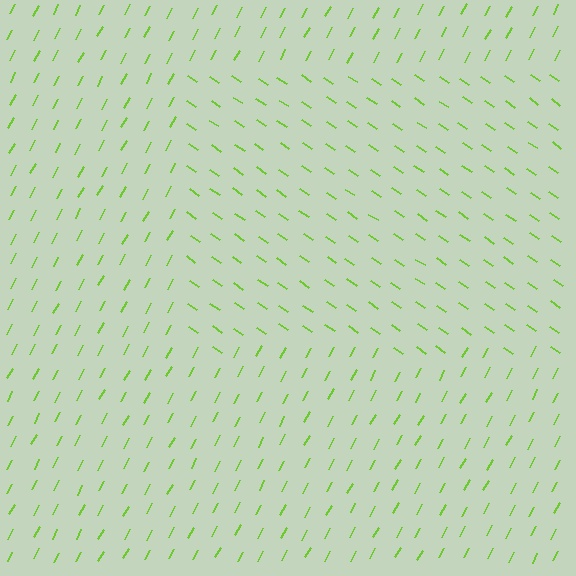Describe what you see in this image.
The image is filled with small lime line segments. A rectangle region in the image has lines oriented differently from the surrounding lines, creating a visible texture boundary.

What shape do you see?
I see a rectangle.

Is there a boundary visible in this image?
Yes, there is a texture boundary formed by a change in line orientation.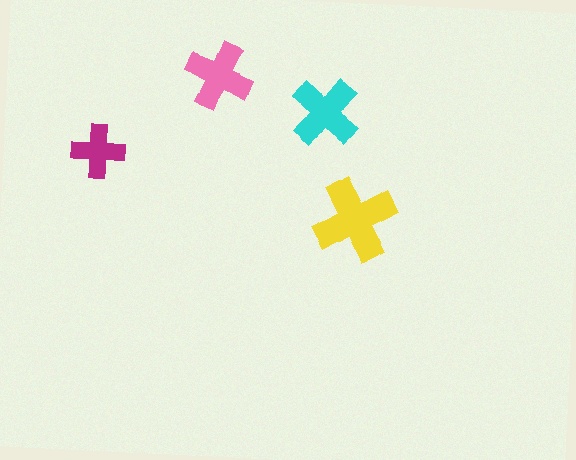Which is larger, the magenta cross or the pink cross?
The pink one.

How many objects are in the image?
There are 4 objects in the image.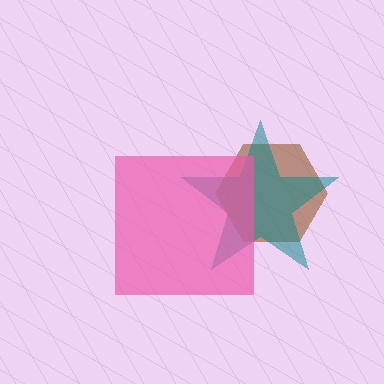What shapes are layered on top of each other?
The layered shapes are: a brown hexagon, a teal star, a pink square.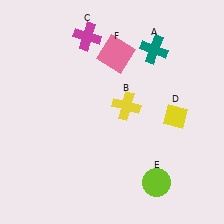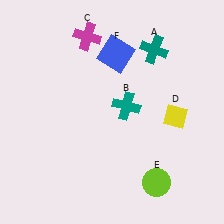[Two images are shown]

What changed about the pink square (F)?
In Image 1, F is pink. In Image 2, it changed to blue.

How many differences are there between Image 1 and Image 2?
There are 2 differences between the two images.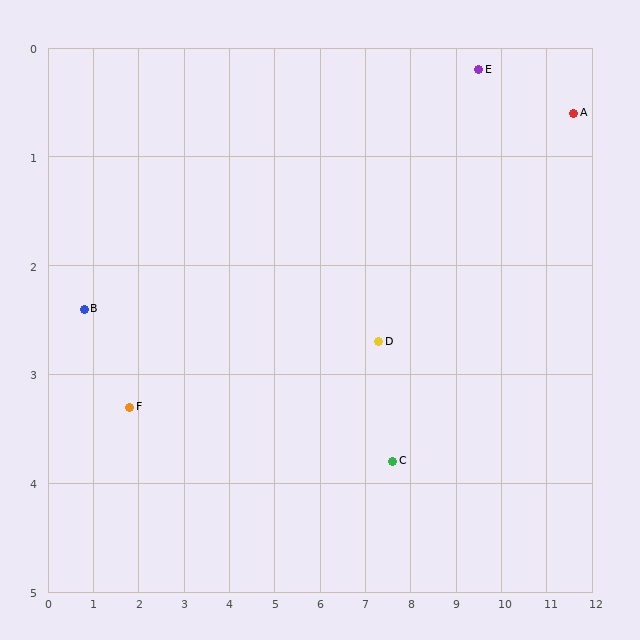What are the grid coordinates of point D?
Point D is at approximately (7.3, 2.7).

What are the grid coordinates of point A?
Point A is at approximately (11.6, 0.6).